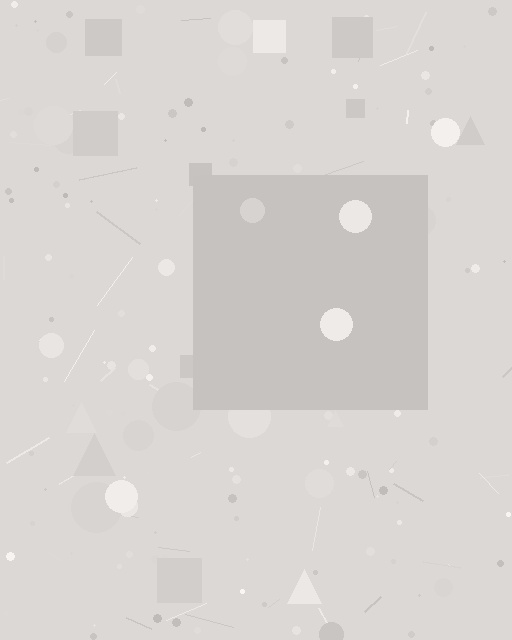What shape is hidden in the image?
A square is hidden in the image.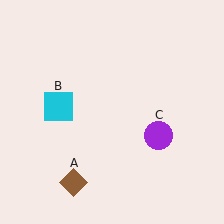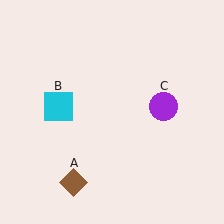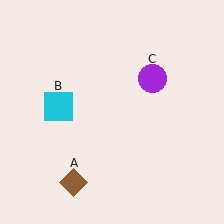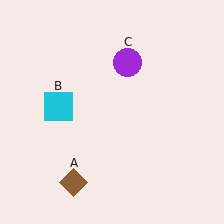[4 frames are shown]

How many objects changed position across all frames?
1 object changed position: purple circle (object C).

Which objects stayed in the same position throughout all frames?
Brown diamond (object A) and cyan square (object B) remained stationary.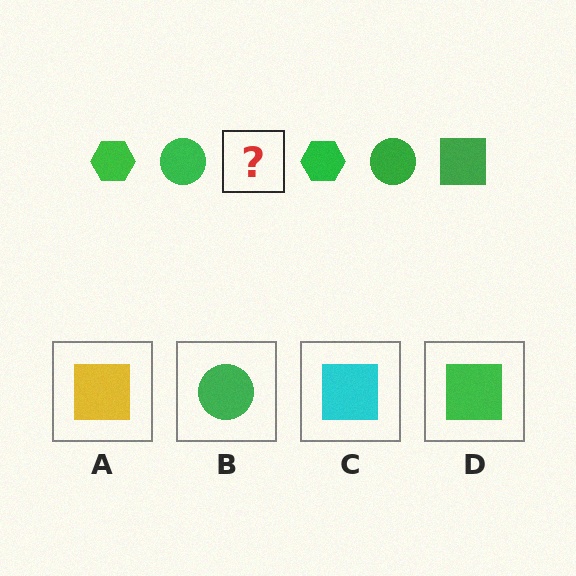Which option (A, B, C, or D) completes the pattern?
D.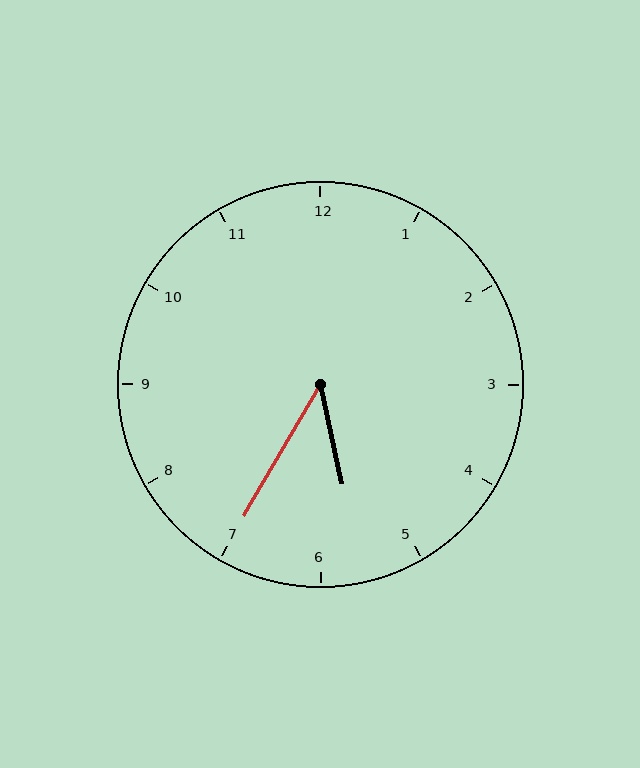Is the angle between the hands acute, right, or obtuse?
It is acute.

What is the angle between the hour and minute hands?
Approximately 42 degrees.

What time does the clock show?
5:35.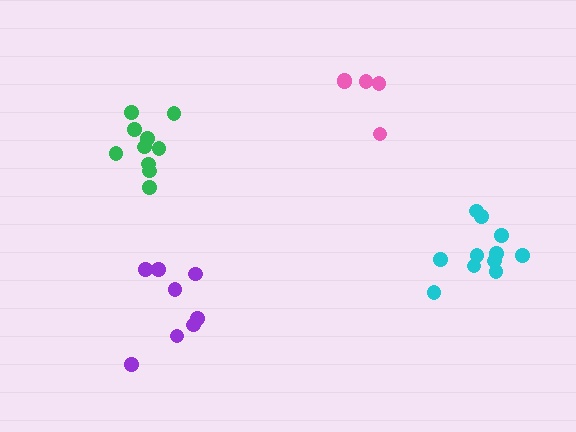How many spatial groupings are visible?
There are 4 spatial groupings.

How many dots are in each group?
Group 1: 8 dots, Group 2: 10 dots, Group 3: 11 dots, Group 4: 5 dots (34 total).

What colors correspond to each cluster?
The clusters are colored: purple, green, cyan, pink.